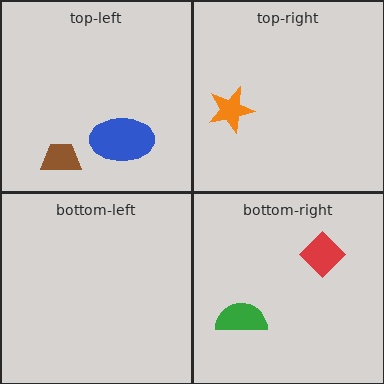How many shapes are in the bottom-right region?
2.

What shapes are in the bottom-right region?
The red diamond, the green semicircle.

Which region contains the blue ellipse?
The top-left region.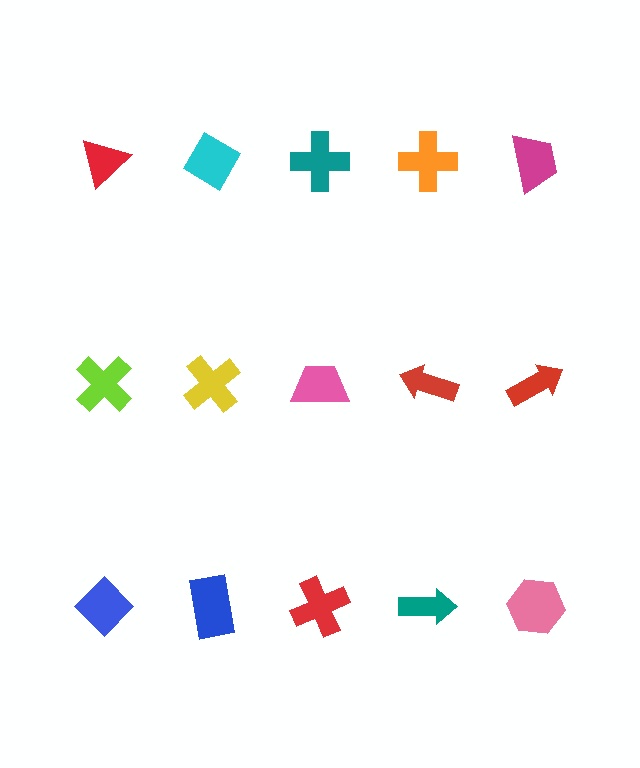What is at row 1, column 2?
A cyan diamond.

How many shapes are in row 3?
5 shapes.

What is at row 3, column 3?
A red cross.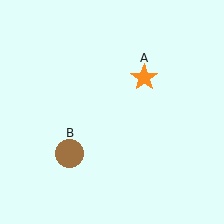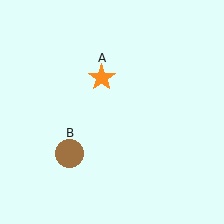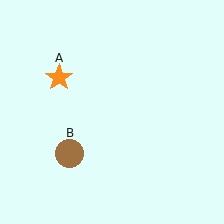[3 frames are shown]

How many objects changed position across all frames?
1 object changed position: orange star (object A).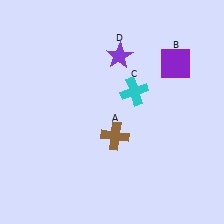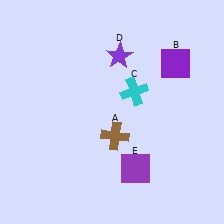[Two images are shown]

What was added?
A purple square (E) was added in Image 2.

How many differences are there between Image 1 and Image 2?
There is 1 difference between the two images.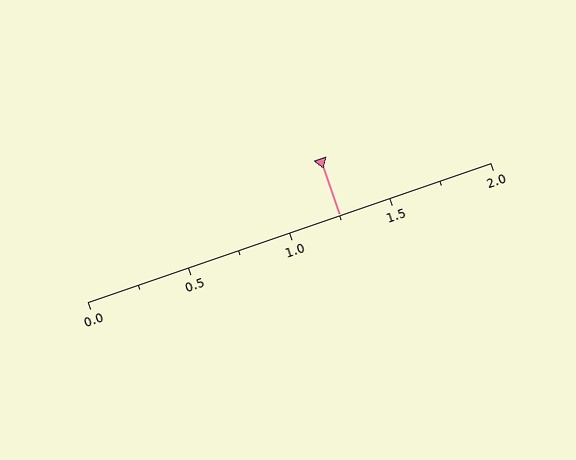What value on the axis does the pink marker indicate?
The marker indicates approximately 1.25.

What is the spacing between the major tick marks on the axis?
The major ticks are spaced 0.5 apart.